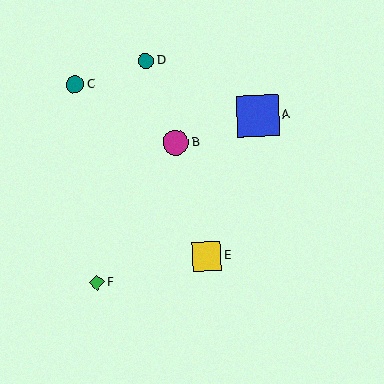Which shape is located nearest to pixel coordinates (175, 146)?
The magenta circle (labeled B) at (175, 143) is nearest to that location.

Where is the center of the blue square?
The center of the blue square is at (258, 116).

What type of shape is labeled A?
Shape A is a blue square.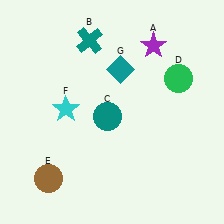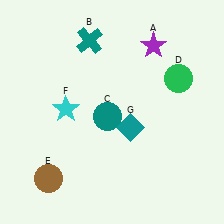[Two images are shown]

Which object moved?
The teal diamond (G) moved down.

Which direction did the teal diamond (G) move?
The teal diamond (G) moved down.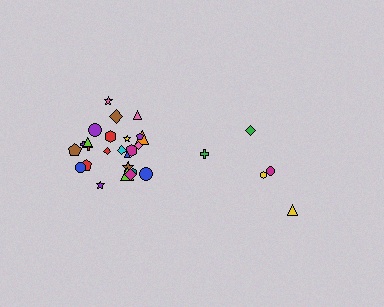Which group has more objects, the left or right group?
The left group.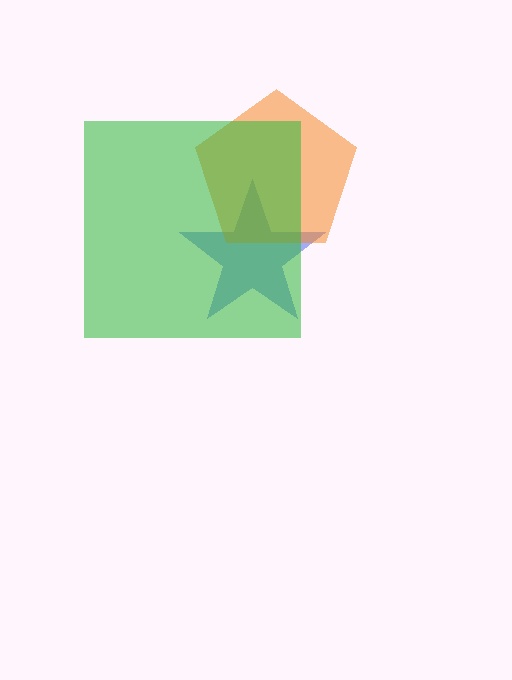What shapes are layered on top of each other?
The layered shapes are: a blue star, an orange pentagon, a green square.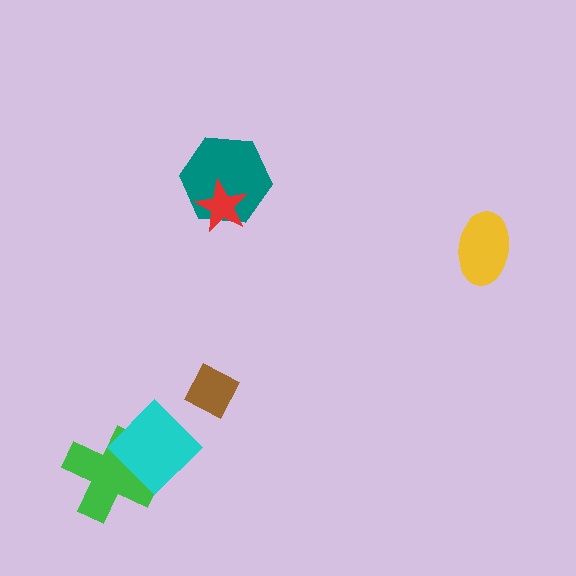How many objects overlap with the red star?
1 object overlaps with the red star.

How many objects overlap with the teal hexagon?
1 object overlaps with the teal hexagon.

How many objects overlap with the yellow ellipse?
0 objects overlap with the yellow ellipse.